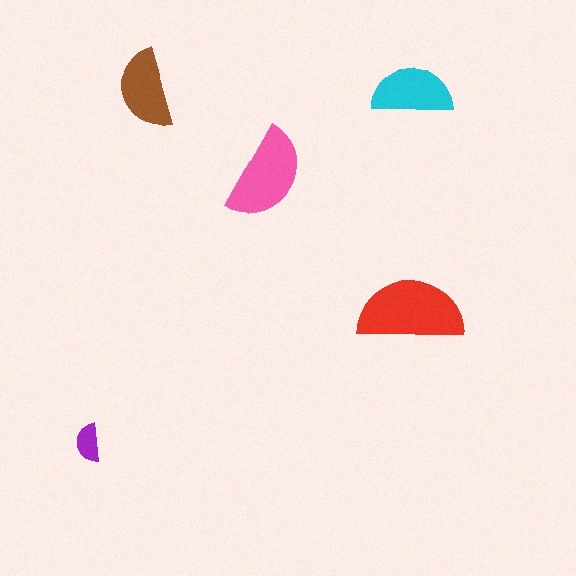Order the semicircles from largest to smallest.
the red one, the pink one, the cyan one, the brown one, the purple one.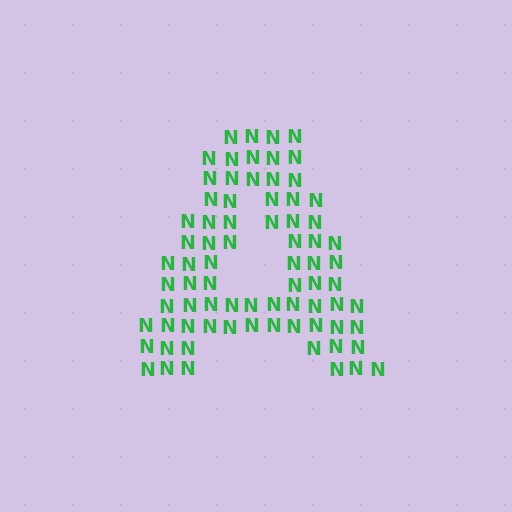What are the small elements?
The small elements are letter N's.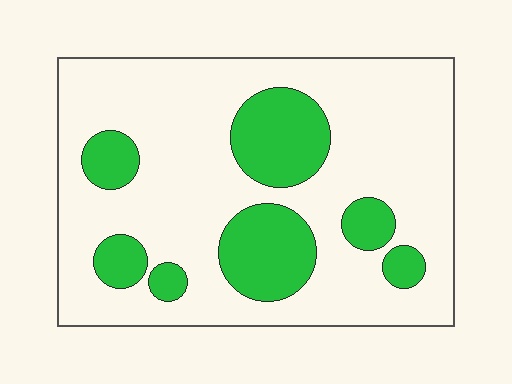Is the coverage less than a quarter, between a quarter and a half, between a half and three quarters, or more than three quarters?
Less than a quarter.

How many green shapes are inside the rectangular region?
7.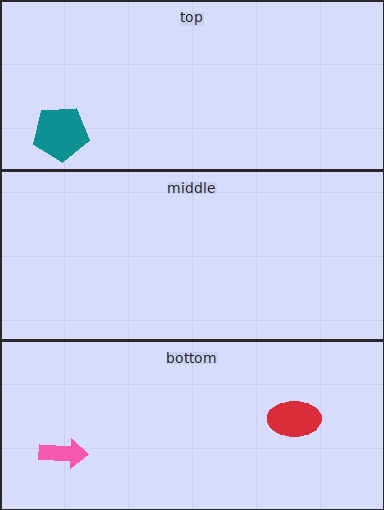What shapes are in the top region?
The teal pentagon.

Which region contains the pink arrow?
The bottom region.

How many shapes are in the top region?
1.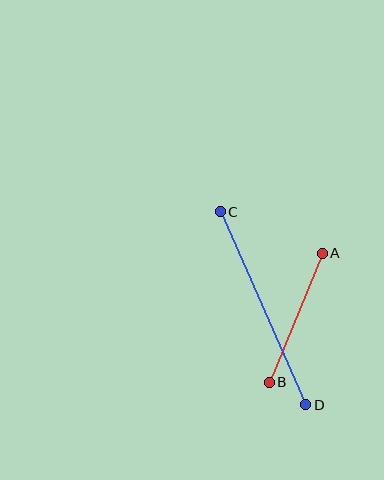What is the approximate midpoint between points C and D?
The midpoint is at approximately (263, 308) pixels.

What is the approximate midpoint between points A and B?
The midpoint is at approximately (296, 318) pixels.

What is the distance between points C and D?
The distance is approximately 211 pixels.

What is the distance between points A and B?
The distance is approximately 139 pixels.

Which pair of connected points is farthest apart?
Points C and D are farthest apart.